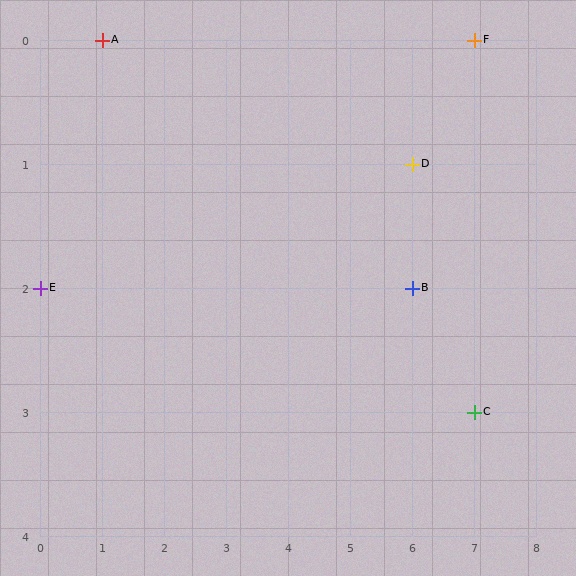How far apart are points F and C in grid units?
Points F and C are 3 rows apart.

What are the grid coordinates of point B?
Point B is at grid coordinates (6, 2).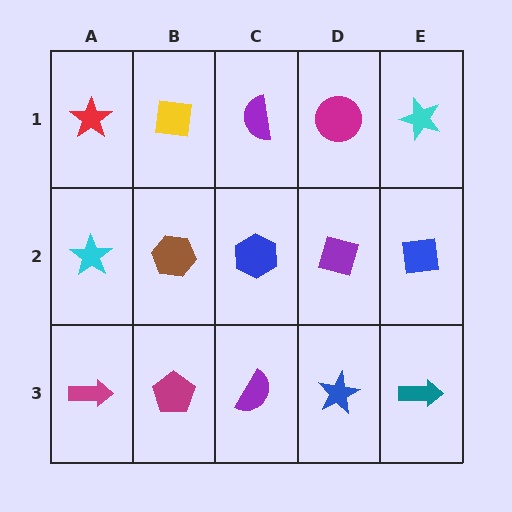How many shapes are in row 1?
5 shapes.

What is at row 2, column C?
A blue hexagon.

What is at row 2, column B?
A brown hexagon.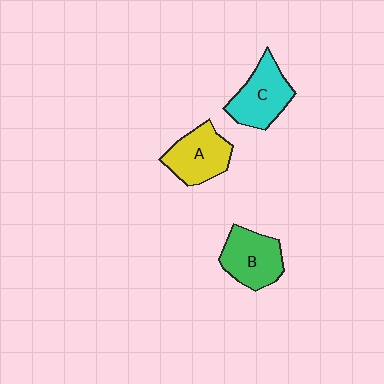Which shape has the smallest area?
Shape A (yellow).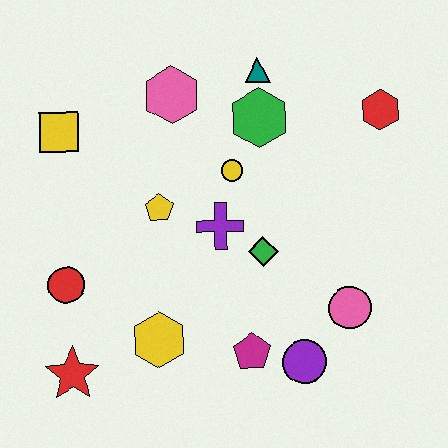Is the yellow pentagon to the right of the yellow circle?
No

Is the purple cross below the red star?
No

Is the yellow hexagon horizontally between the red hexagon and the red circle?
Yes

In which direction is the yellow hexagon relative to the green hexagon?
The yellow hexagon is below the green hexagon.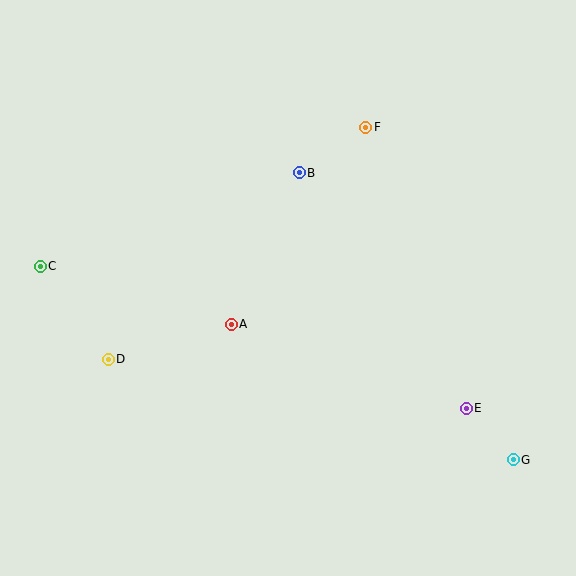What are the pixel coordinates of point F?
Point F is at (366, 127).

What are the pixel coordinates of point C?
Point C is at (40, 266).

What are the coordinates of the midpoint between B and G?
The midpoint between B and G is at (406, 316).